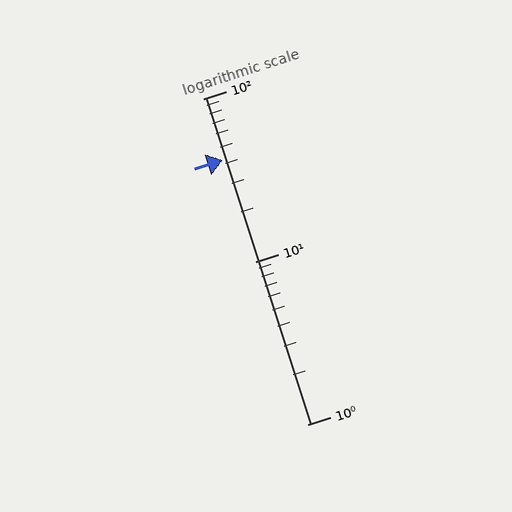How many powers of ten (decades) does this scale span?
The scale spans 2 decades, from 1 to 100.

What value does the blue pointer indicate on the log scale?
The pointer indicates approximately 42.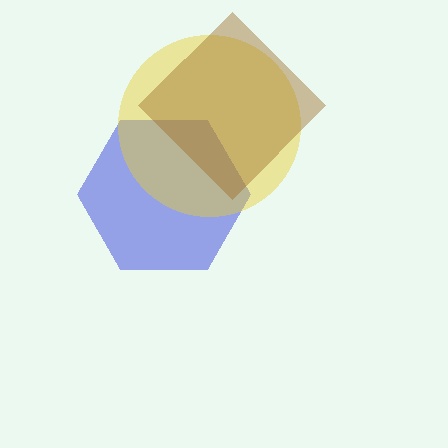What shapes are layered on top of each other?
The layered shapes are: a blue hexagon, a yellow circle, a brown diamond.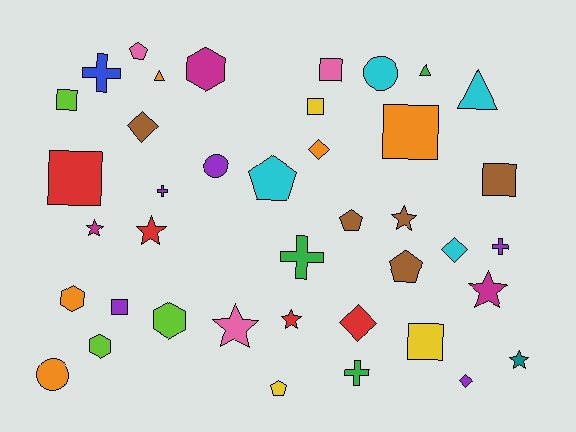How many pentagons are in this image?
There are 5 pentagons.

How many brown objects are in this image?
There are 5 brown objects.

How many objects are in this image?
There are 40 objects.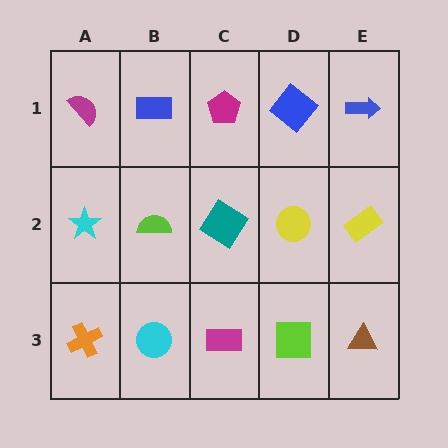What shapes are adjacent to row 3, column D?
A yellow circle (row 2, column D), a magenta rectangle (row 3, column C), a brown triangle (row 3, column E).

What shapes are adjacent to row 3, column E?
A yellow rectangle (row 2, column E), a lime square (row 3, column D).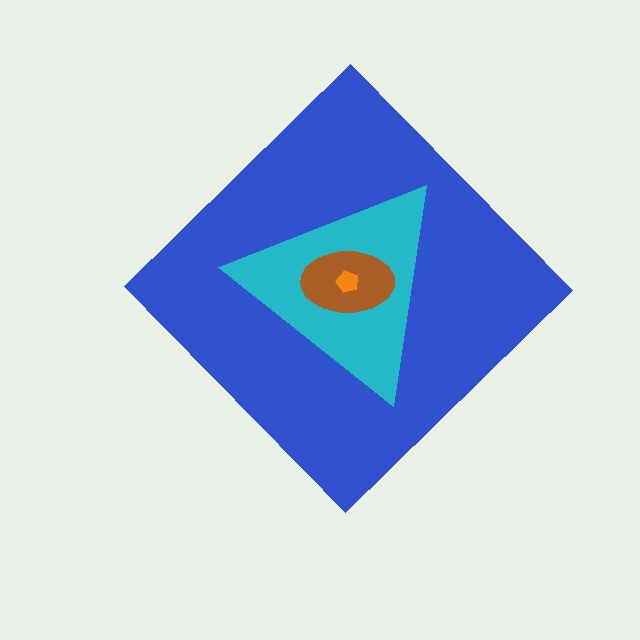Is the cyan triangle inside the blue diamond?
Yes.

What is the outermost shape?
The blue diamond.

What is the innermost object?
The orange pentagon.